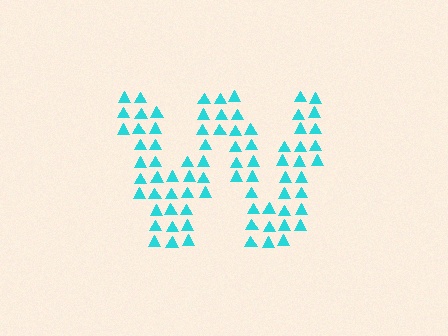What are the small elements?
The small elements are triangles.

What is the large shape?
The large shape is the letter W.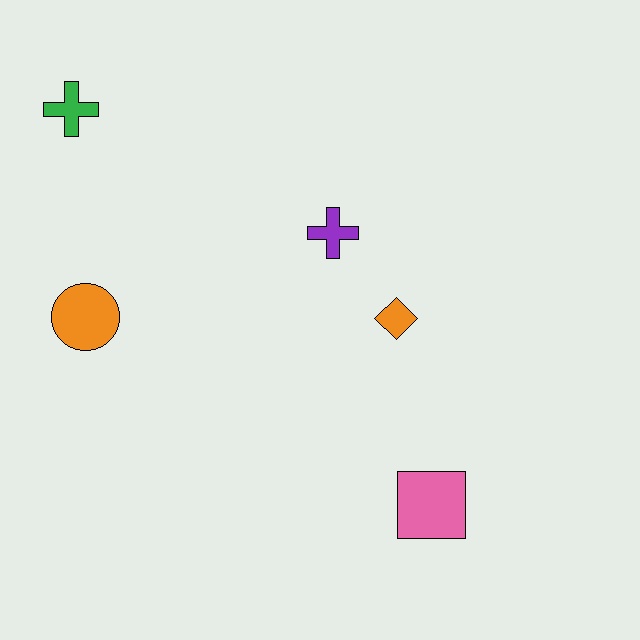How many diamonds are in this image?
There is 1 diamond.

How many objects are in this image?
There are 5 objects.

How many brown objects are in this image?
There are no brown objects.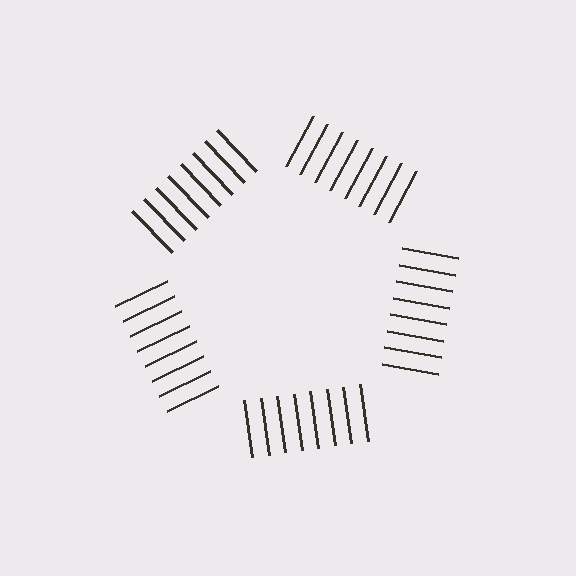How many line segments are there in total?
40 — 8 along each of the 5 edges.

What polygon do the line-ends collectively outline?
An illusory pentagon — the line segments terminate on its edges but no continuous stroke is drawn.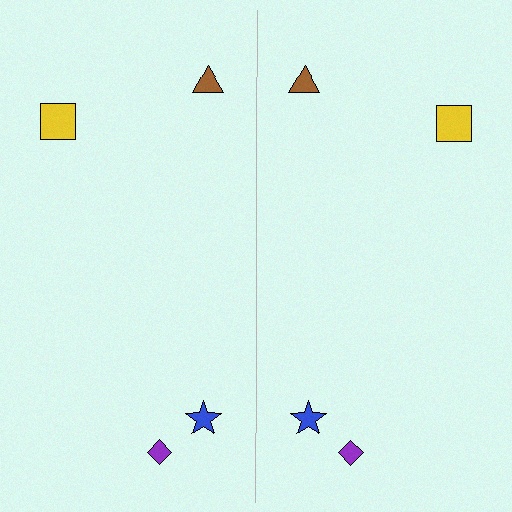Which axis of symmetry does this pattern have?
The pattern has a vertical axis of symmetry running through the center of the image.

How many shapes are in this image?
There are 8 shapes in this image.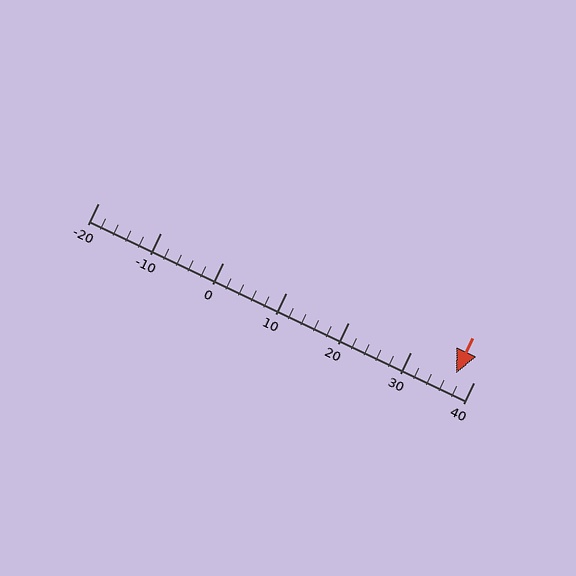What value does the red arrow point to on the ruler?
The red arrow points to approximately 37.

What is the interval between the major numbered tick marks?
The major tick marks are spaced 10 units apart.